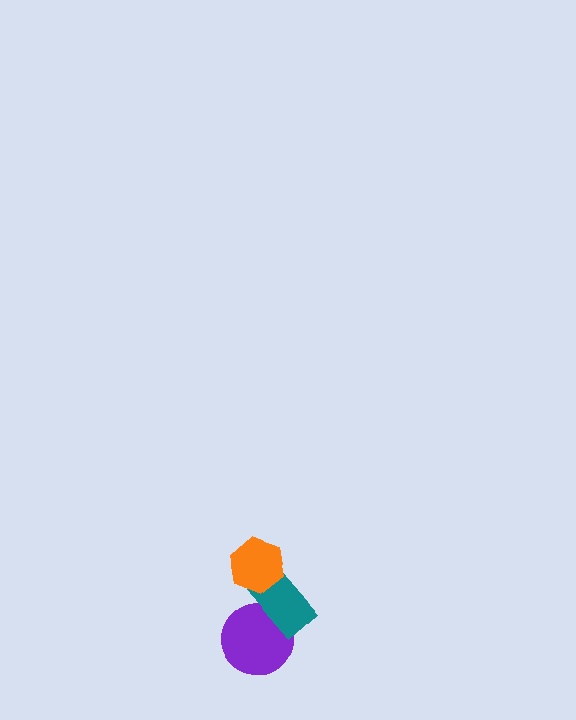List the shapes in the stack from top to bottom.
From top to bottom: the orange hexagon, the teal rectangle, the purple circle.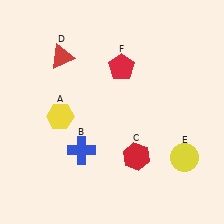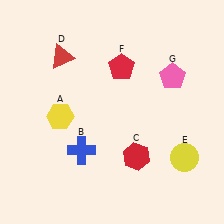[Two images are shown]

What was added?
A pink pentagon (G) was added in Image 2.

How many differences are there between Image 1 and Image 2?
There is 1 difference between the two images.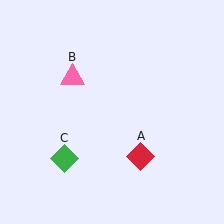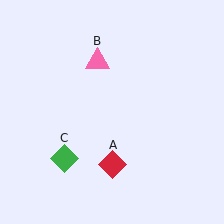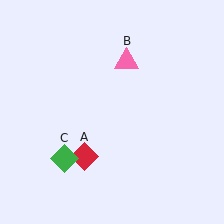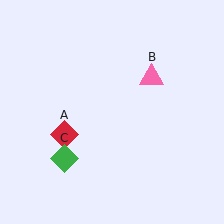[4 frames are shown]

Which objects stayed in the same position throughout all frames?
Green diamond (object C) remained stationary.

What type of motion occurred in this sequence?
The red diamond (object A), pink triangle (object B) rotated clockwise around the center of the scene.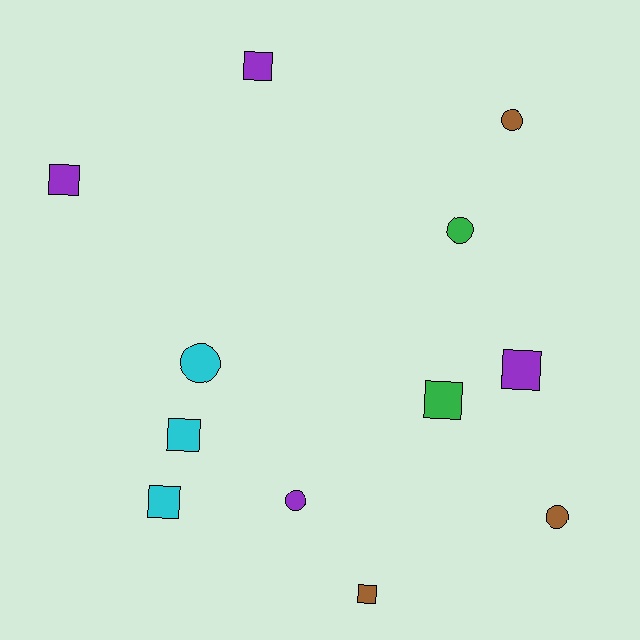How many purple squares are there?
There are 3 purple squares.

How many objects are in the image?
There are 12 objects.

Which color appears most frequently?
Purple, with 4 objects.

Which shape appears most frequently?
Square, with 7 objects.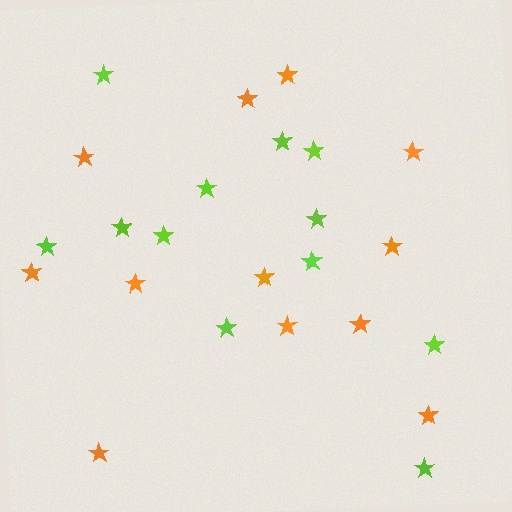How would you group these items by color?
There are 2 groups: one group of lime stars (12) and one group of orange stars (12).